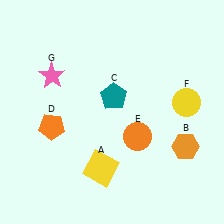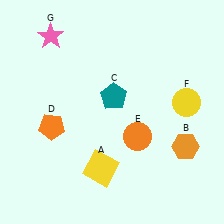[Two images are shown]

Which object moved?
The pink star (G) moved up.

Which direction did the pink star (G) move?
The pink star (G) moved up.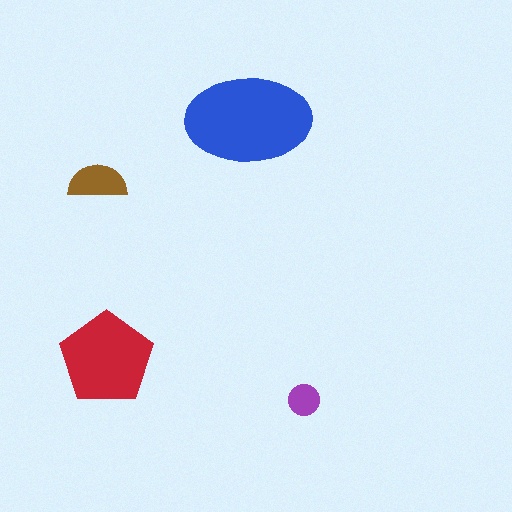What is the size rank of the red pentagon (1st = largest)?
2nd.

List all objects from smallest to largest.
The purple circle, the brown semicircle, the red pentagon, the blue ellipse.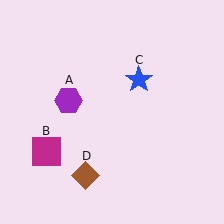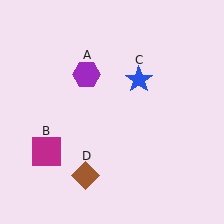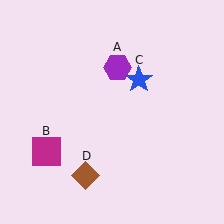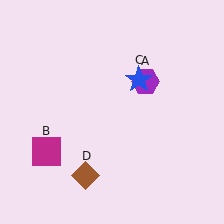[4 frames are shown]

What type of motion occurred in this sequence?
The purple hexagon (object A) rotated clockwise around the center of the scene.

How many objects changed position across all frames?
1 object changed position: purple hexagon (object A).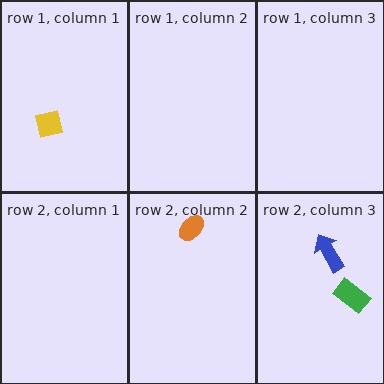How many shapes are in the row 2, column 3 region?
2.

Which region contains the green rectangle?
The row 2, column 3 region.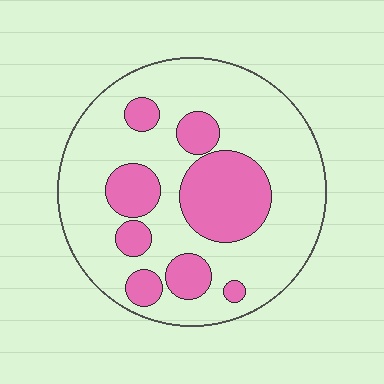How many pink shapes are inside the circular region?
8.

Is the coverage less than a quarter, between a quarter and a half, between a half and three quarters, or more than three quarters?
Between a quarter and a half.